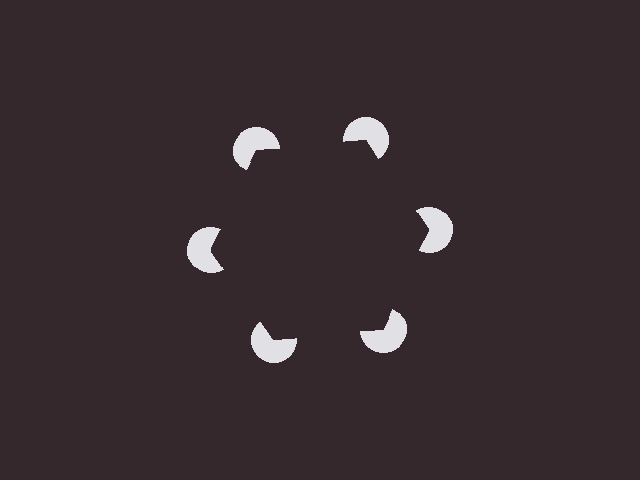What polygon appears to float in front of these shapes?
An illusory hexagon — its edges are inferred from the aligned wedge cuts in the pac-man discs, not physically drawn.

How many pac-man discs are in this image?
There are 6 — one at each vertex of the illusory hexagon.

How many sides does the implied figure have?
6 sides.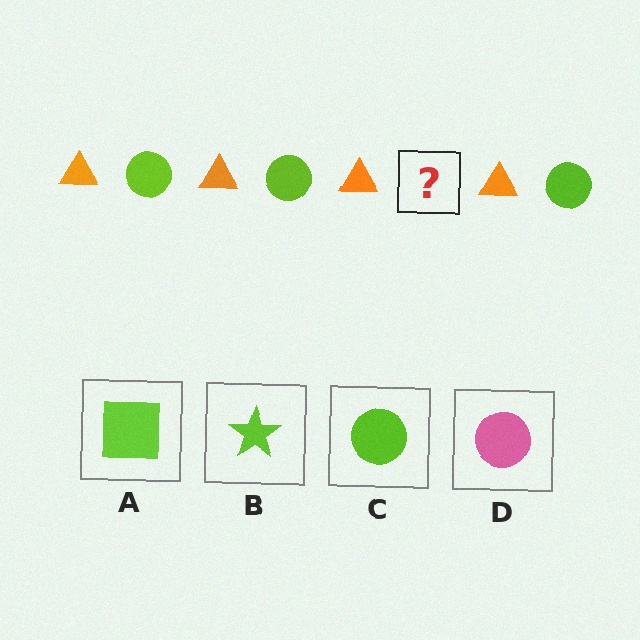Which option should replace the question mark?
Option C.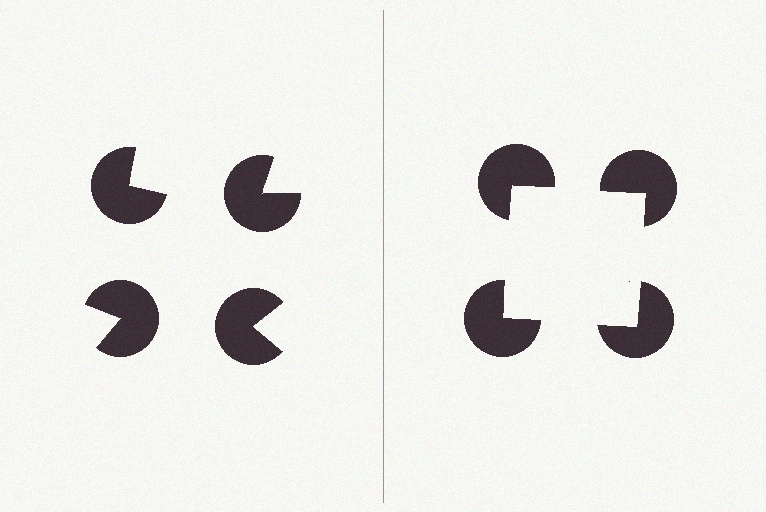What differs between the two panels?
The pac-man discs are positioned identically on both sides; only the wedge orientations differ. On the right they align to a square; on the left they are misaligned.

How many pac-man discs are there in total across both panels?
8 — 4 on each side.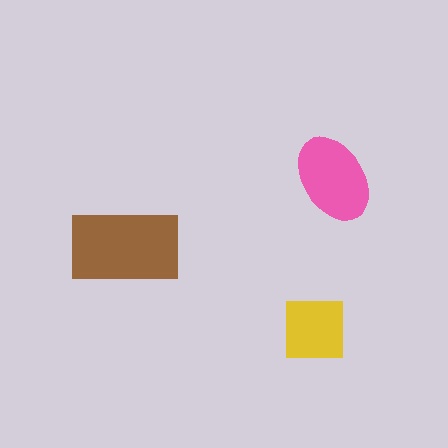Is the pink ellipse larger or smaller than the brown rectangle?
Smaller.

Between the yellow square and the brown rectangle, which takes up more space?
The brown rectangle.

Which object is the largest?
The brown rectangle.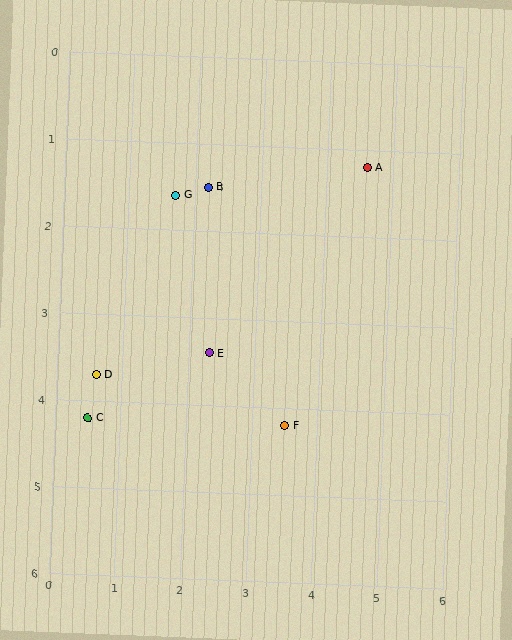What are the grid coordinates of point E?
Point E is at approximately (2.3, 3.4).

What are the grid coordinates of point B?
Point B is at approximately (2.2, 1.5).